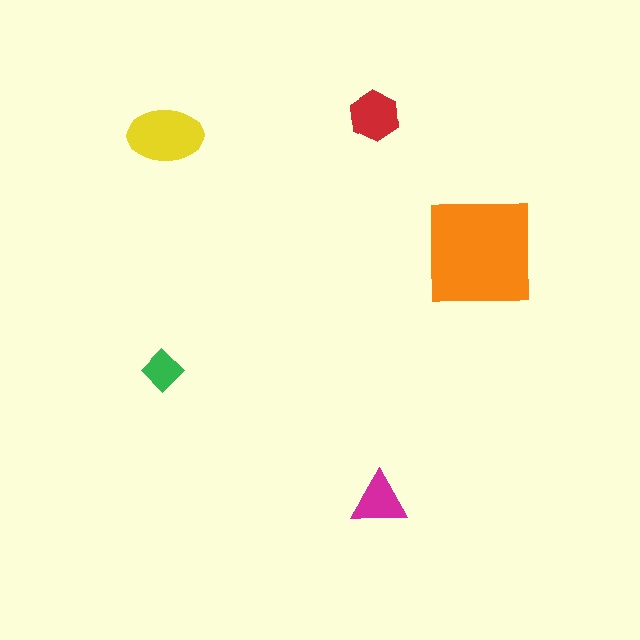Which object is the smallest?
The green diamond.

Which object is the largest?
The orange square.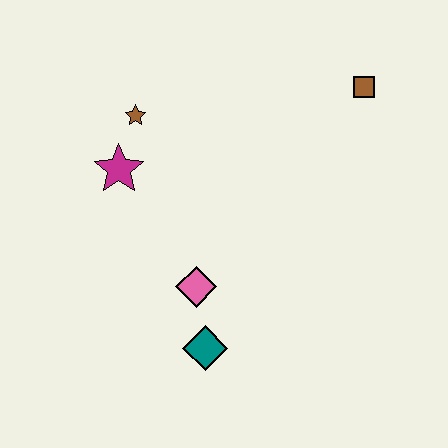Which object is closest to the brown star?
The magenta star is closest to the brown star.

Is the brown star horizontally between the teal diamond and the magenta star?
Yes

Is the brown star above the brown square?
No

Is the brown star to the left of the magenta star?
No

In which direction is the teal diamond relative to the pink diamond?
The teal diamond is below the pink diamond.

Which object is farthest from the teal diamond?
The brown square is farthest from the teal diamond.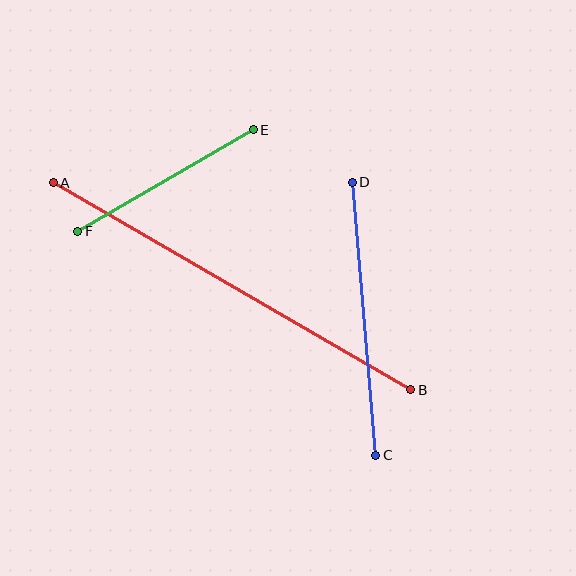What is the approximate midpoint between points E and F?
The midpoint is at approximately (166, 180) pixels.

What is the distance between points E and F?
The distance is approximately 203 pixels.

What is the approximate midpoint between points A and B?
The midpoint is at approximately (232, 286) pixels.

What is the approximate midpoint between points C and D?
The midpoint is at approximately (364, 319) pixels.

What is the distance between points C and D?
The distance is approximately 274 pixels.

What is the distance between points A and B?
The distance is approximately 413 pixels.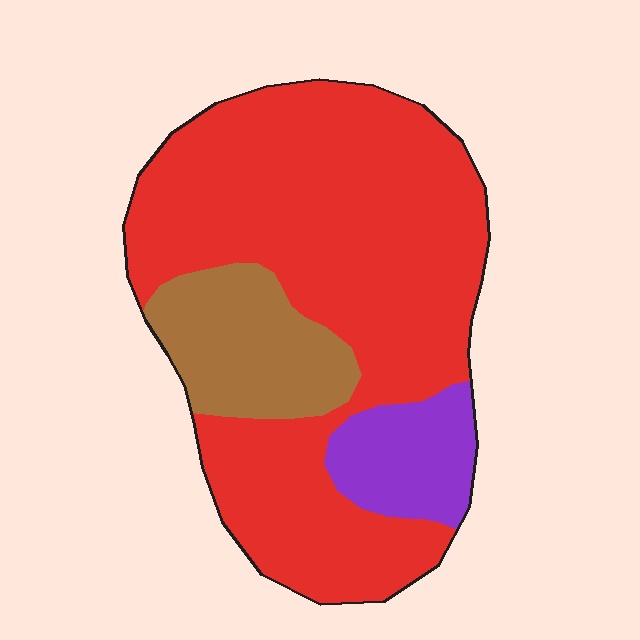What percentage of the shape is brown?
Brown takes up about one sixth (1/6) of the shape.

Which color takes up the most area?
Red, at roughly 75%.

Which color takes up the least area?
Purple, at roughly 10%.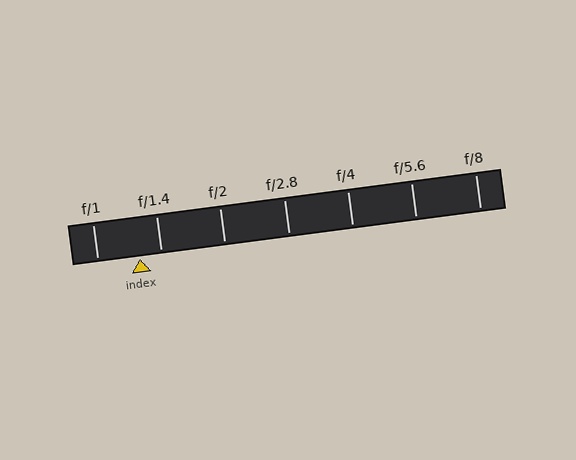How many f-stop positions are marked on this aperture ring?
There are 7 f-stop positions marked.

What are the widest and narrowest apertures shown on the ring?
The widest aperture shown is f/1 and the narrowest is f/8.